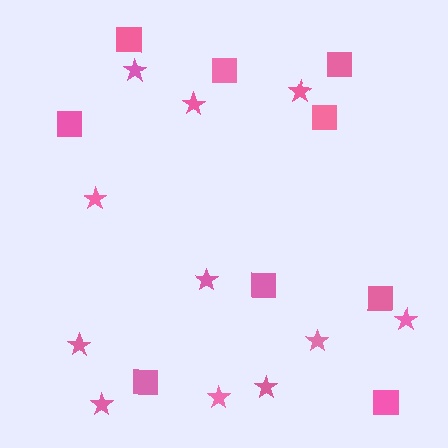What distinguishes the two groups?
There are 2 groups: one group of stars (11) and one group of squares (9).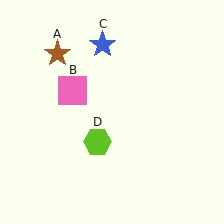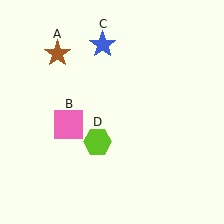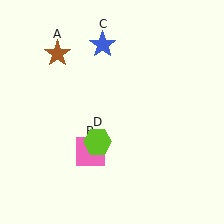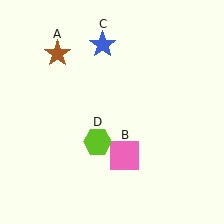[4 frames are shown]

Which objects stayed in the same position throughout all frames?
Brown star (object A) and blue star (object C) and lime hexagon (object D) remained stationary.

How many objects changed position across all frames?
1 object changed position: pink square (object B).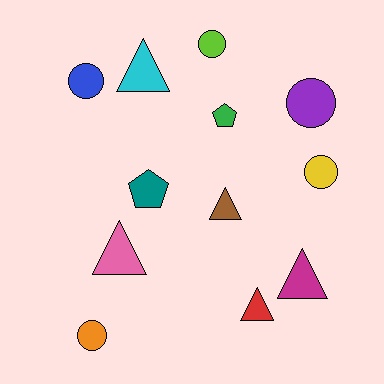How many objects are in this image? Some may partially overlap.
There are 12 objects.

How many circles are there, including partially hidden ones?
There are 5 circles.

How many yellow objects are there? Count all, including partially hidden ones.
There is 1 yellow object.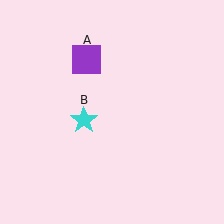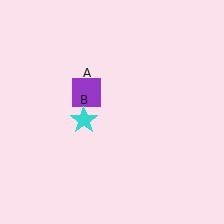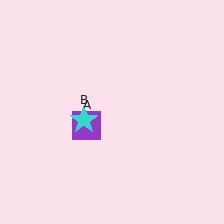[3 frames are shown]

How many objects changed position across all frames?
1 object changed position: purple square (object A).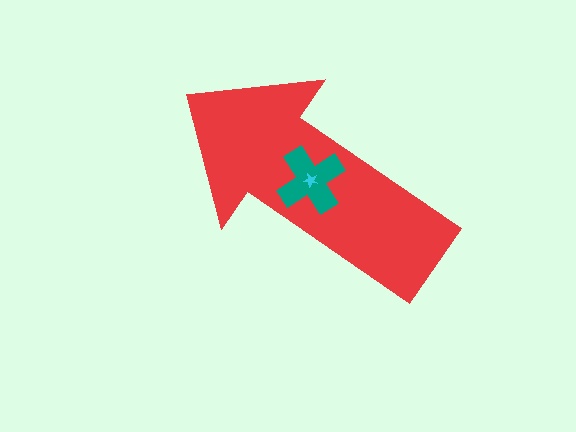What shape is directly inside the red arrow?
The teal cross.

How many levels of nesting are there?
3.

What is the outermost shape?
The red arrow.